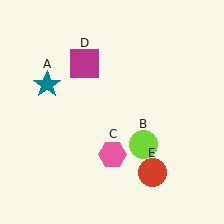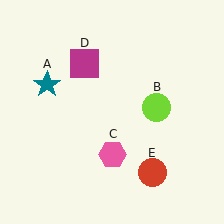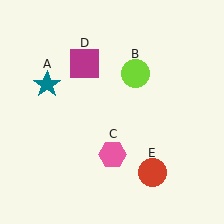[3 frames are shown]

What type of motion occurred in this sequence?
The lime circle (object B) rotated counterclockwise around the center of the scene.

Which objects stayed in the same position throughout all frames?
Teal star (object A) and pink hexagon (object C) and magenta square (object D) and red circle (object E) remained stationary.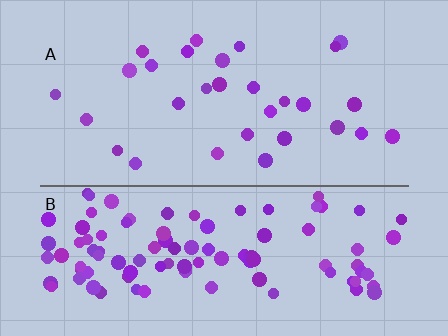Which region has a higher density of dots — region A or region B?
B (the bottom).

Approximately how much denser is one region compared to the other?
Approximately 3.6× — region B over region A.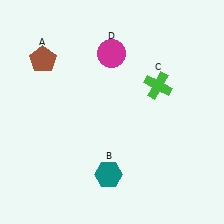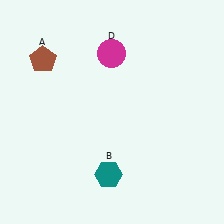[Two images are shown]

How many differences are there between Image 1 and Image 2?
There is 1 difference between the two images.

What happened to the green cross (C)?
The green cross (C) was removed in Image 2. It was in the top-right area of Image 1.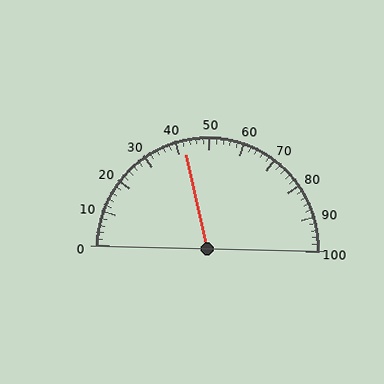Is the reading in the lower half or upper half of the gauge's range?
The reading is in the lower half of the range (0 to 100).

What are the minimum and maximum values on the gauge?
The gauge ranges from 0 to 100.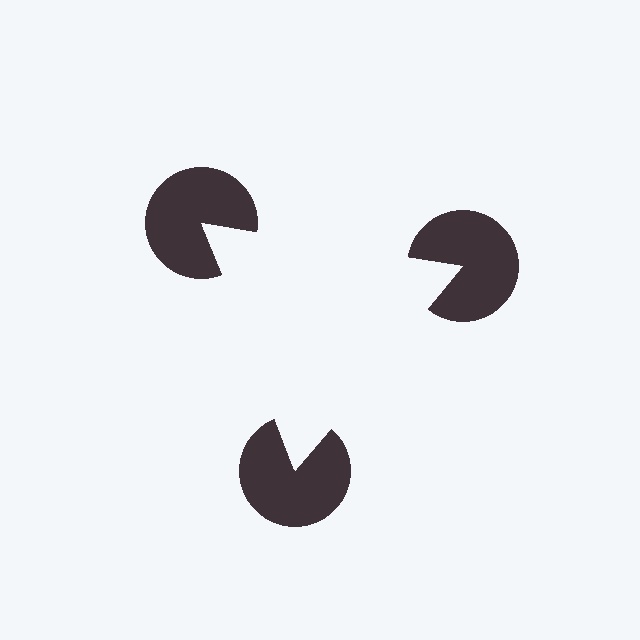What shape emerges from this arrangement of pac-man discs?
An illusory triangle — its edges are inferred from the aligned wedge cuts in the pac-man discs, not physically drawn.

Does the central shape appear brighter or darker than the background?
It typically appears slightly brighter than the background, even though no actual brightness change is drawn.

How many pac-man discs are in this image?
There are 3 — one at each vertex of the illusory triangle.